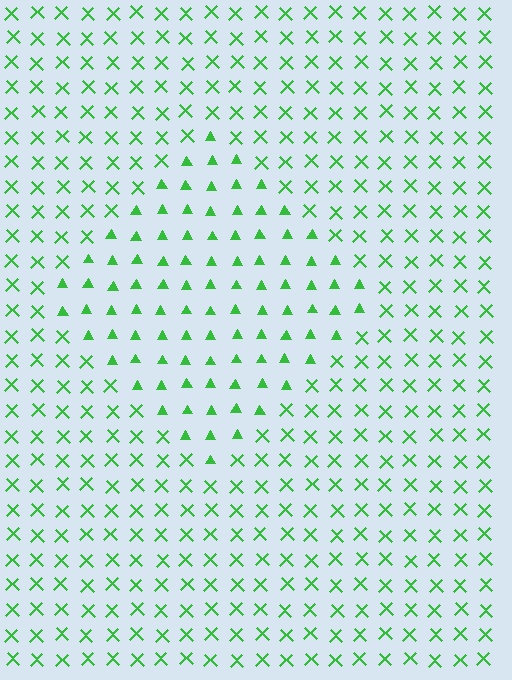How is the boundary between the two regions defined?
The boundary is defined by a change in element shape: triangles inside vs. X marks outside. All elements share the same color and spacing.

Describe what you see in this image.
The image is filled with small green elements arranged in a uniform grid. A diamond-shaped region contains triangles, while the surrounding area contains X marks. The boundary is defined purely by the change in element shape.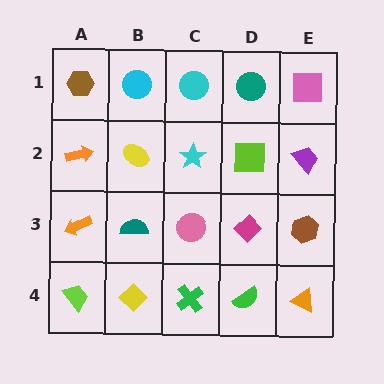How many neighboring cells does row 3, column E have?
3.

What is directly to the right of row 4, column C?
A green semicircle.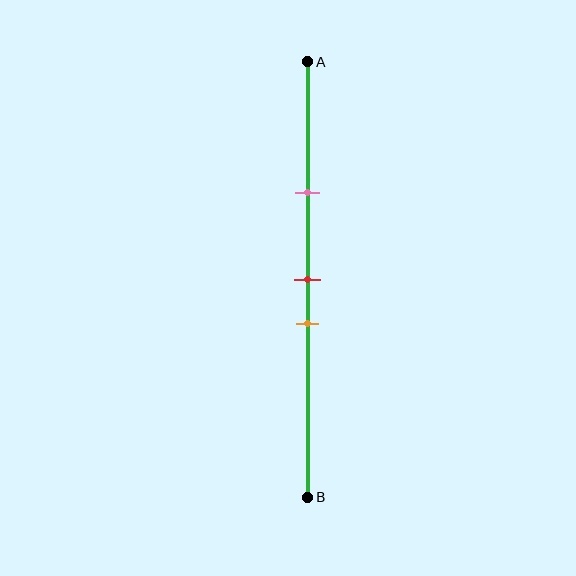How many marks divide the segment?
There are 3 marks dividing the segment.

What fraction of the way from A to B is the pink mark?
The pink mark is approximately 30% (0.3) of the way from A to B.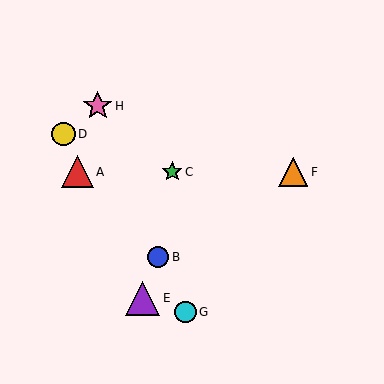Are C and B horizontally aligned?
No, C is at y≈172 and B is at y≈257.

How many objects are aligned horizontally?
3 objects (A, C, F) are aligned horizontally.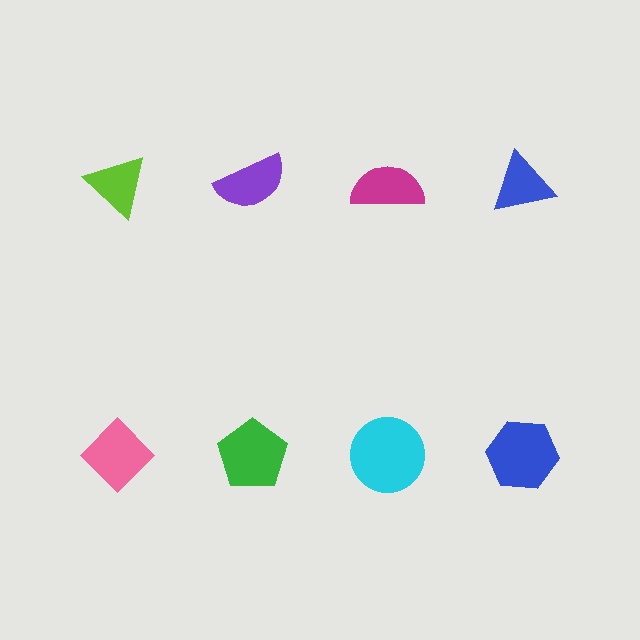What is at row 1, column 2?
A purple semicircle.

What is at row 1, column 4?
A blue triangle.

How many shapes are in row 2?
4 shapes.